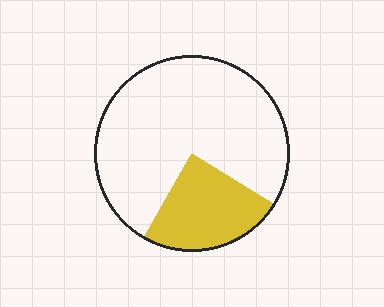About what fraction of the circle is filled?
About one quarter (1/4).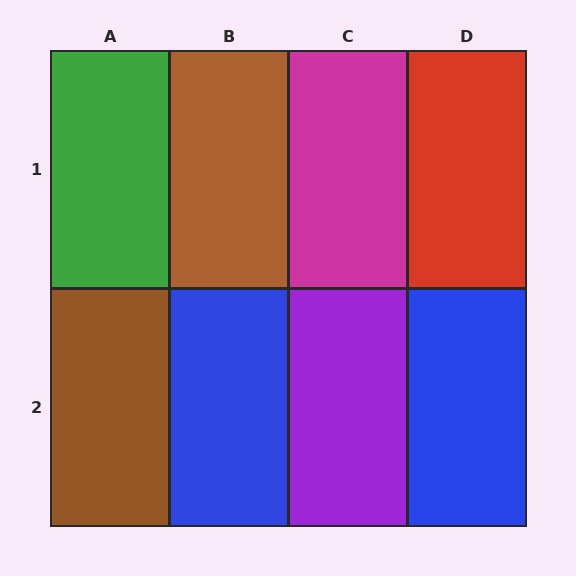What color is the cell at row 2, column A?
Brown.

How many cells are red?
1 cell is red.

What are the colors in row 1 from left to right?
Green, brown, magenta, red.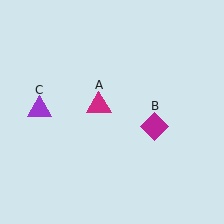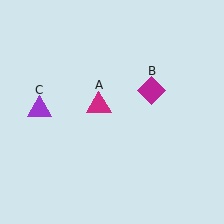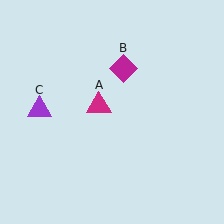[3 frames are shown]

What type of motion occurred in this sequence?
The magenta diamond (object B) rotated counterclockwise around the center of the scene.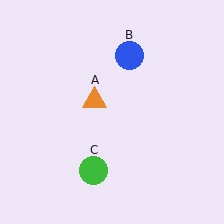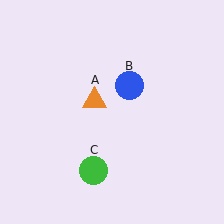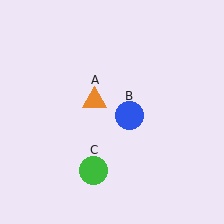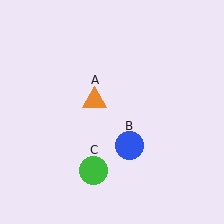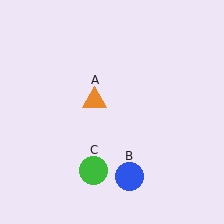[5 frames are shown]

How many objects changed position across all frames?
1 object changed position: blue circle (object B).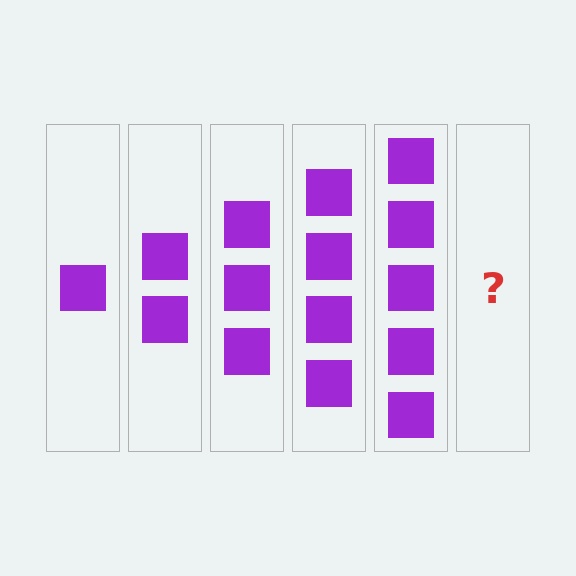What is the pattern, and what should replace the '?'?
The pattern is that each step adds one more square. The '?' should be 6 squares.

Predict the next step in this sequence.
The next step is 6 squares.